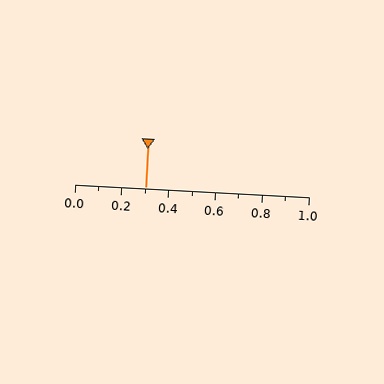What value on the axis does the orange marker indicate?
The marker indicates approximately 0.3.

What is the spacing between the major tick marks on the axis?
The major ticks are spaced 0.2 apart.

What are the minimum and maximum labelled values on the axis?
The axis runs from 0.0 to 1.0.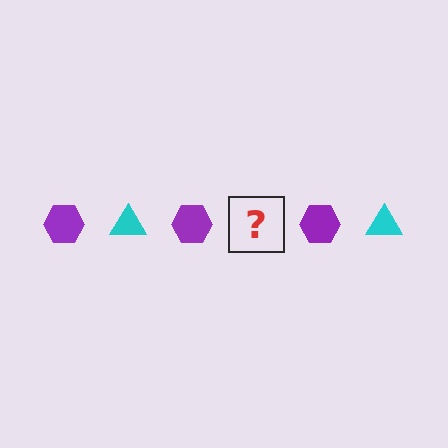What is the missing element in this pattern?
The missing element is a cyan triangle.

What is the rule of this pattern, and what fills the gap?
The rule is that the pattern alternates between purple hexagon and cyan triangle. The gap should be filled with a cyan triangle.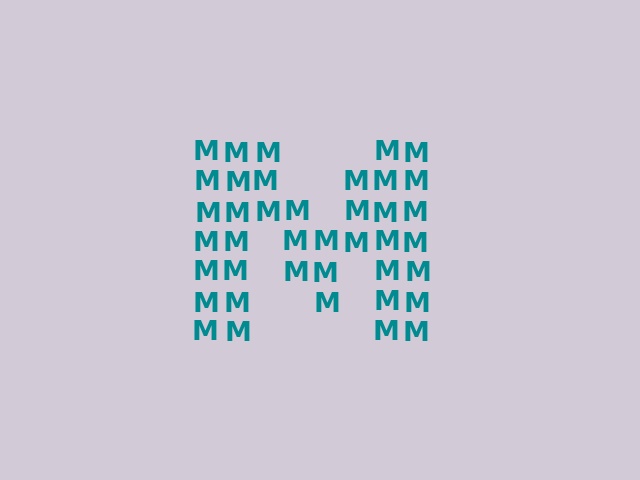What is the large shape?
The large shape is the letter M.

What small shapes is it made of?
It is made of small letter M's.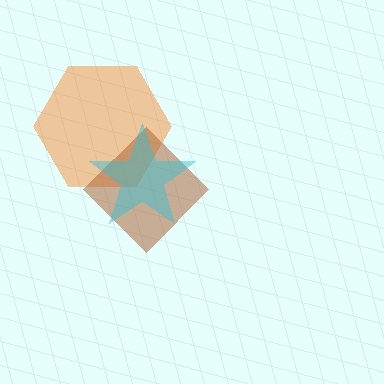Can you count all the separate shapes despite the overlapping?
Yes, there are 3 separate shapes.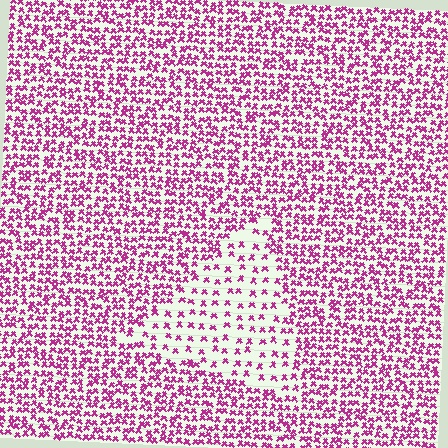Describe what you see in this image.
The image contains small magenta elements arranged at two different densities. A triangle-shaped region is visible where the elements are less densely packed than the surrounding area.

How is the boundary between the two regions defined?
The boundary is defined by a change in element density (approximately 2.4x ratio). All elements are the same color, size, and shape.